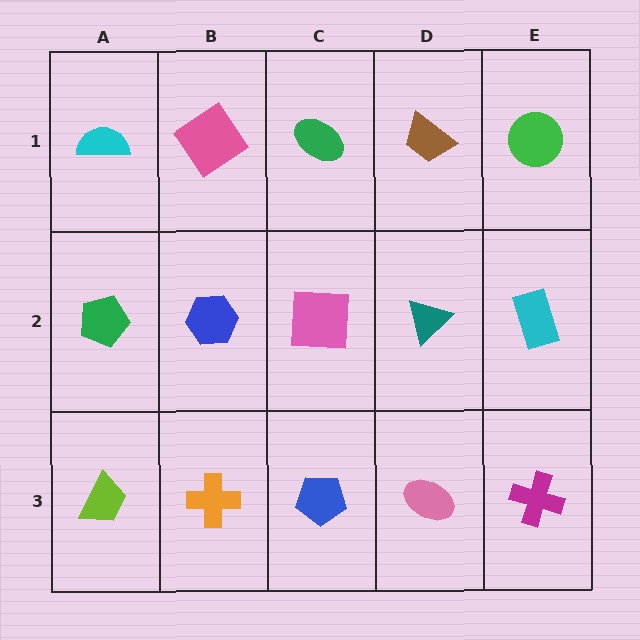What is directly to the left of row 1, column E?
A brown trapezoid.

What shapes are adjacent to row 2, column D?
A brown trapezoid (row 1, column D), a pink ellipse (row 3, column D), a pink square (row 2, column C), a cyan rectangle (row 2, column E).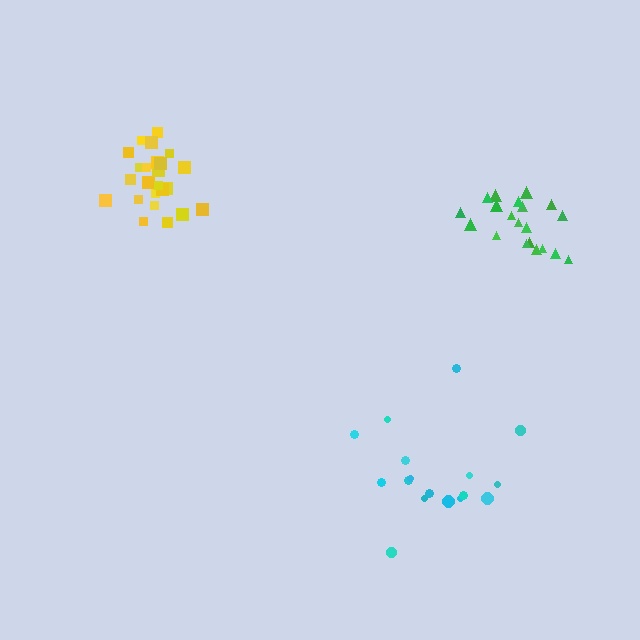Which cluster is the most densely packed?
Yellow.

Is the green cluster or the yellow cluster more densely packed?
Yellow.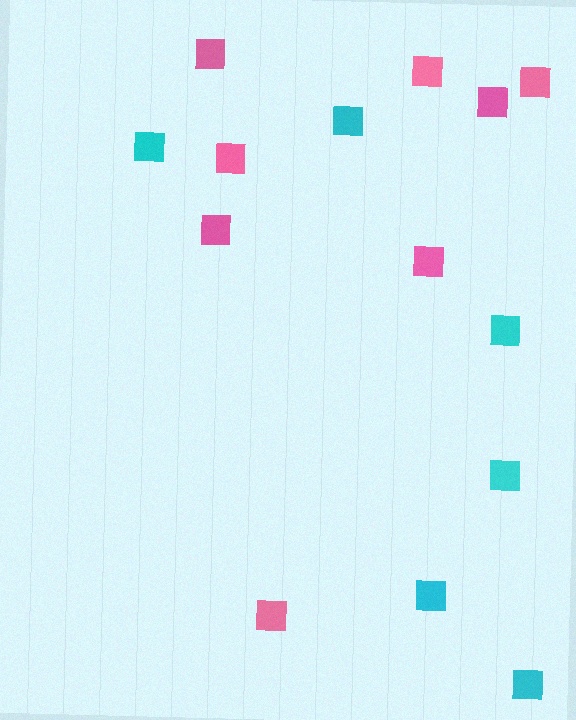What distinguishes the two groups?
There are 2 groups: one group of pink squares (8) and one group of cyan squares (6).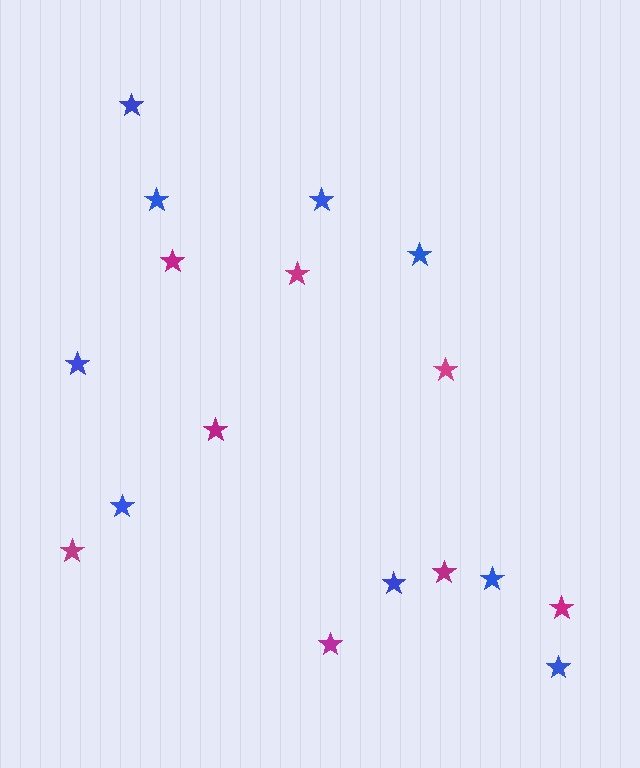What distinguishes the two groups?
There are 2 groups: one group of magenta stars (8) and one group of blue stars (9).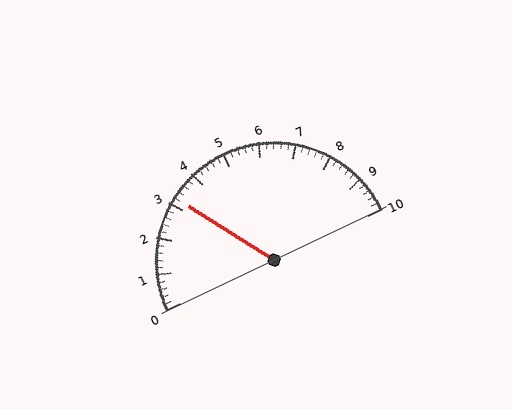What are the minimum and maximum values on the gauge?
The gauge ranges from 0 to 10.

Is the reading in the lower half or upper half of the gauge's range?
The reading is in the lower half of the range (0 to 10).